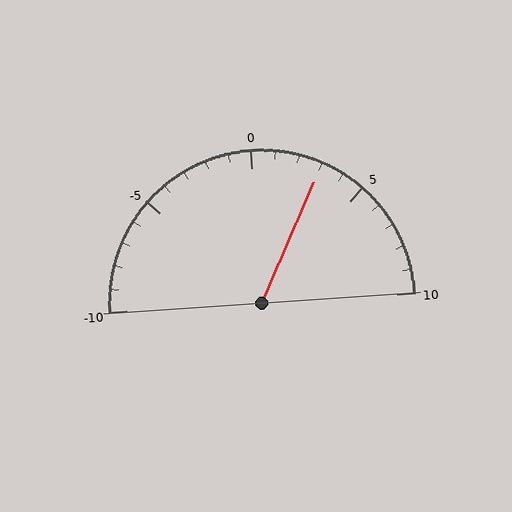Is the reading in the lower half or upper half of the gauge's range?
The reading is in the upper half of the range (-10 to 10).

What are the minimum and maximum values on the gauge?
The gauge ranges from -10 to 10.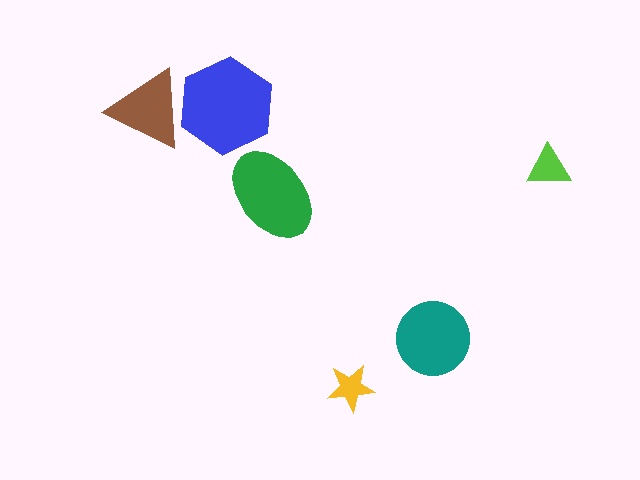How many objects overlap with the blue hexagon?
1 object overlaps with the blue hexagon.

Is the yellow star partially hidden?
No, no other shape covers it.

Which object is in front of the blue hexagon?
The brown triangle is in front of the blue hexagon.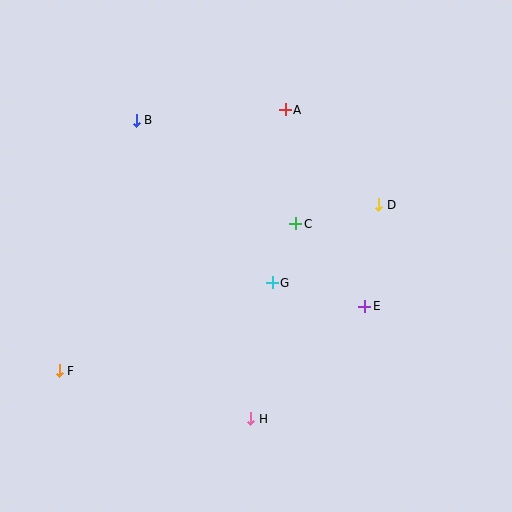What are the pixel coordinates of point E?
Point E is at (365, 306).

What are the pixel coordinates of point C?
Point C is at (296, 224).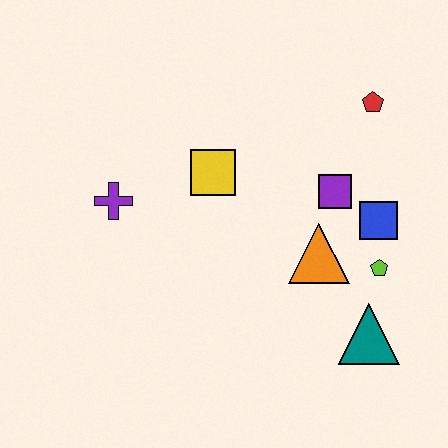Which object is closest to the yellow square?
The purple cross is closest to the yellow square.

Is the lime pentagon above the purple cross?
No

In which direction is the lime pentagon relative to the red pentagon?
The lime pentagon is below the red pentagon.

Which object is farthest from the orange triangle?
The purple cross is farthest from the orange triangle.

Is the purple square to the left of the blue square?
Yes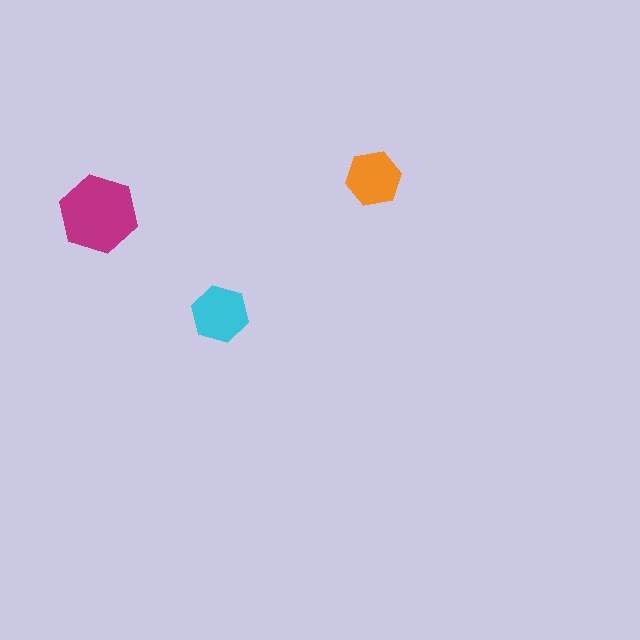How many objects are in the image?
There are 3 objects in the image.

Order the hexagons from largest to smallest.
the magenta one, the cyan one, the orange one.